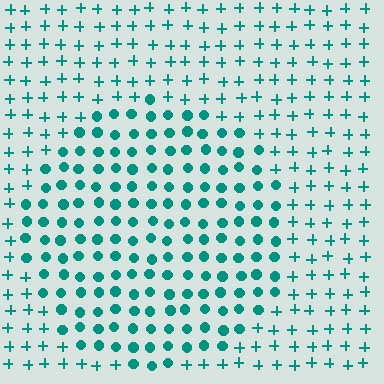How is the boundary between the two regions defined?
The boundary is defined by a change in element shape: circles inside vs. plus signs outside. All elements share the same color and spacing.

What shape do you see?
I see a circle.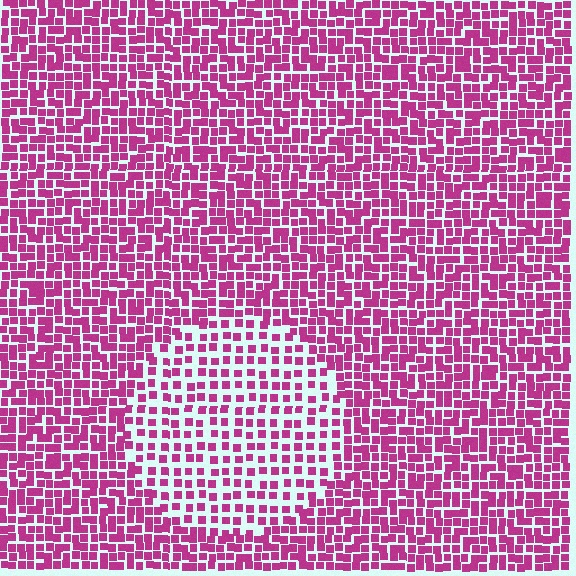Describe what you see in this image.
The image contains small magenta elements arranged at two different densities. A circle-shaped region is visible where the elements are less densely packed than the surrounding area.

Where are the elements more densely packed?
The elements are more densely packed outside the circle boundary.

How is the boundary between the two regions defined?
The boundary is defined by a change in element density (approximately 1.8x ratio). All elements are the same color, size, and shape.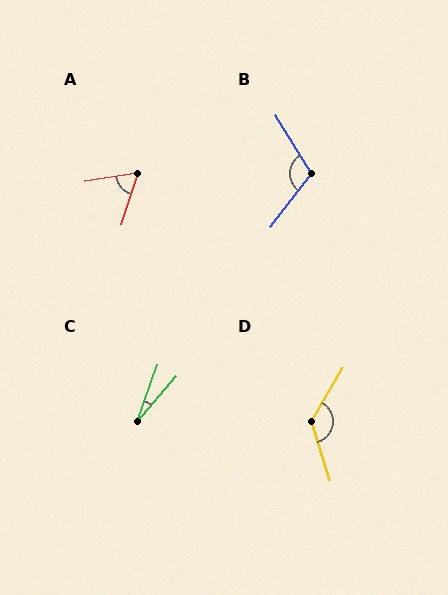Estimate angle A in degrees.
Approximately 63 degrees.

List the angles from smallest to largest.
C (20°), A (63°), B (111°), D (132°).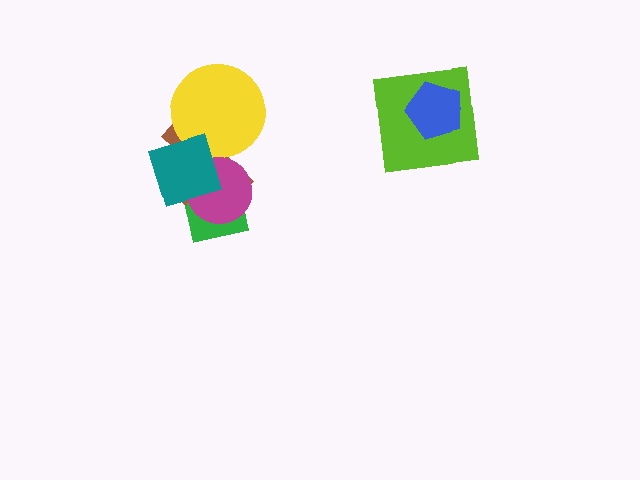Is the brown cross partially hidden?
Yes, it is partially covered by another shape.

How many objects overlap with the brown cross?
4 objects overlap with the brown cross.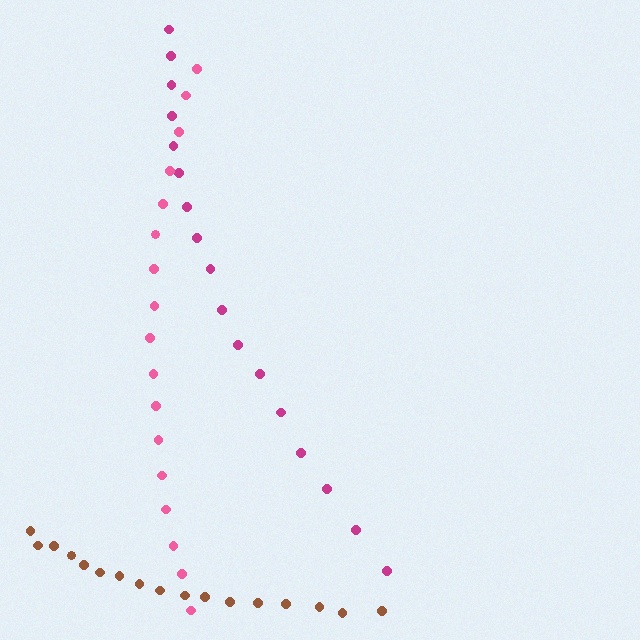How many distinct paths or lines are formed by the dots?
There are 3 distinct paths.